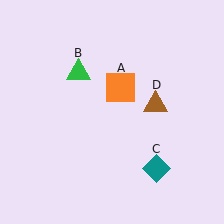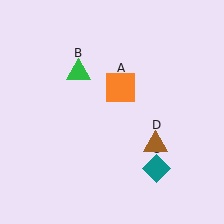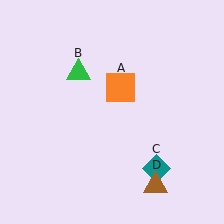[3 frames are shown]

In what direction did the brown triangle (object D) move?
The brown triangle (object D) moved down.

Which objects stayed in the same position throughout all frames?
Orange square (object A) and green triangle (object B) and teal diamond (object C) remained stationary.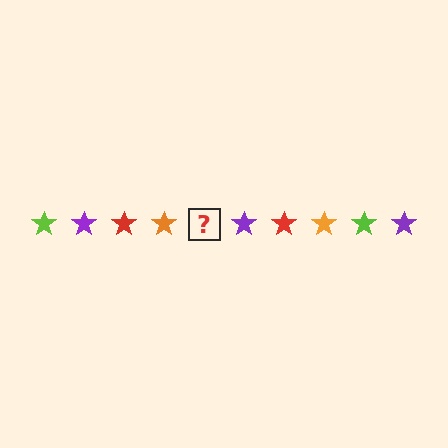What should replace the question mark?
The question mark should be replaced with a lime star.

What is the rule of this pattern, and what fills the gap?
The rule is that the pattern cycles through lime, purple, red, orange stars. The gap should be filled with a lime star.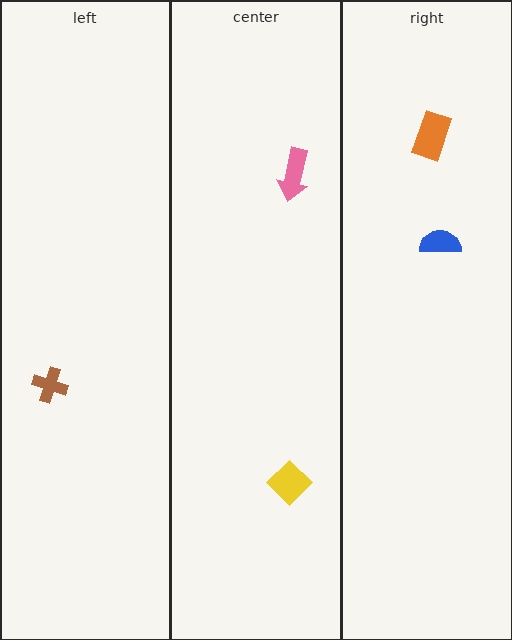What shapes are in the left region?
The brown cross.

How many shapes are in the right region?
2.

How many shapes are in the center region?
2.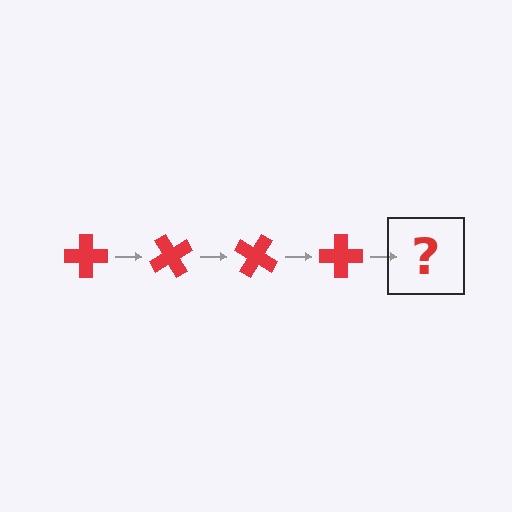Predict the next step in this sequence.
The next step is a red cross rotated 240 degrees.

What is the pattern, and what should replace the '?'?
The pattern is that the cross rotates 60 degrees each step. The '?' should be a red cross rotated 240 degrees.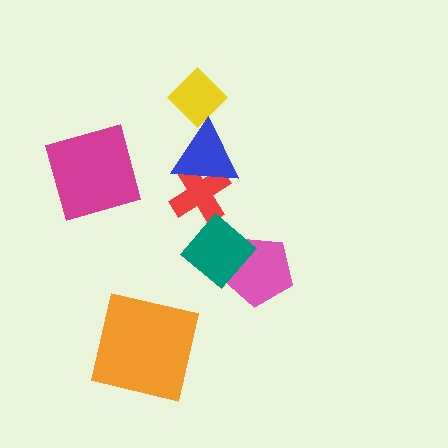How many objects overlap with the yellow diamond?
1 object overlaps with the yellow diamond.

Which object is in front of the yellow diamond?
The blue triangle is in front of the yellow diamond.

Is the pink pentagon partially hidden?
Yes, it is partially covered by another shape.